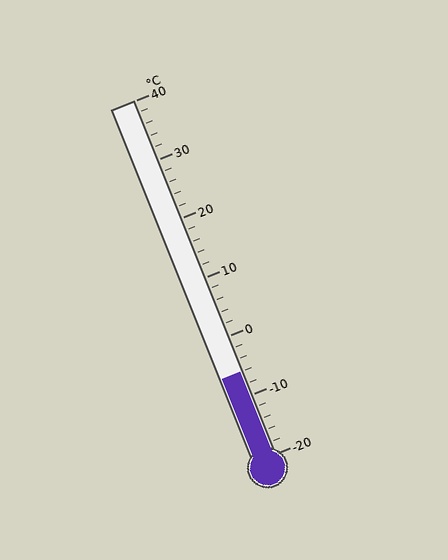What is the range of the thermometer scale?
The thermometer scale ranges from -20°C to 40°C.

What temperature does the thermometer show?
The thermometer shows approximately -6°C.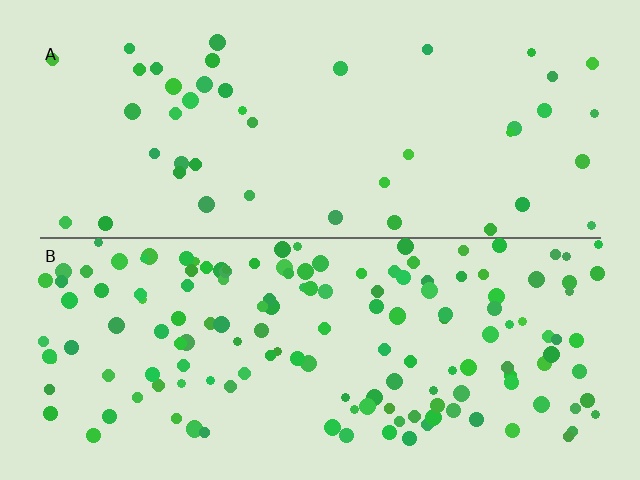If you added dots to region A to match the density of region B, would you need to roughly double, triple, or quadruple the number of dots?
Approximately triple.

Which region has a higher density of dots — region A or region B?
B (the bottom).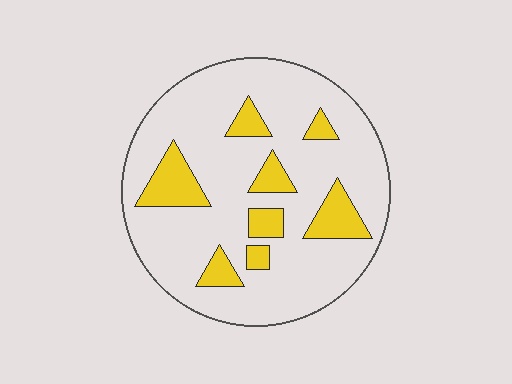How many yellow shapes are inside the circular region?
8.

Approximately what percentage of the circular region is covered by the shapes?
Approximately 20%.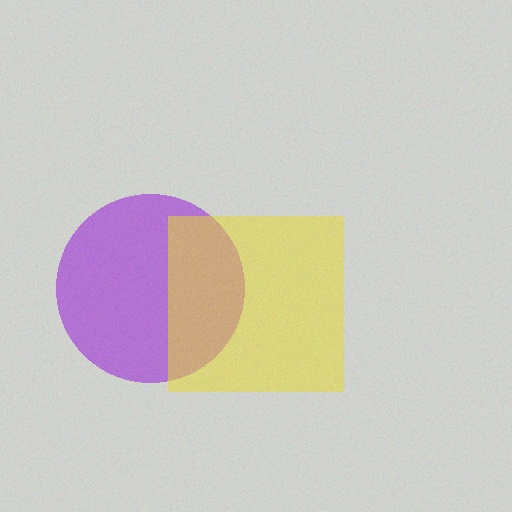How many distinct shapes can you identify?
There are 2 distinct shapes: a purple circle, a yellow square.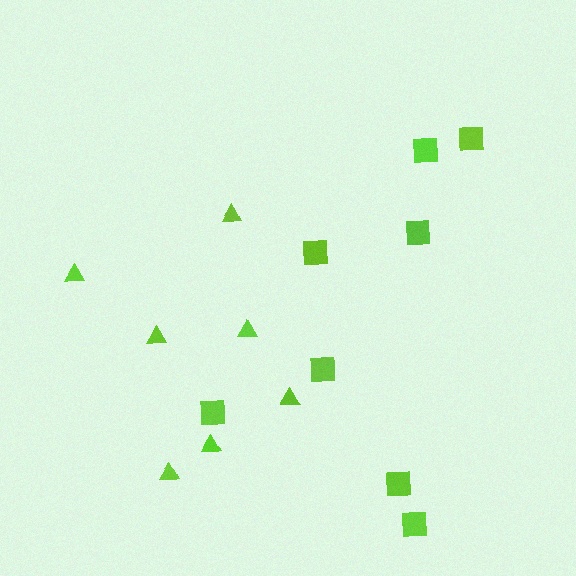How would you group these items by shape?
There are 2 groups: one group of squares (8) and one group of triangles (7).